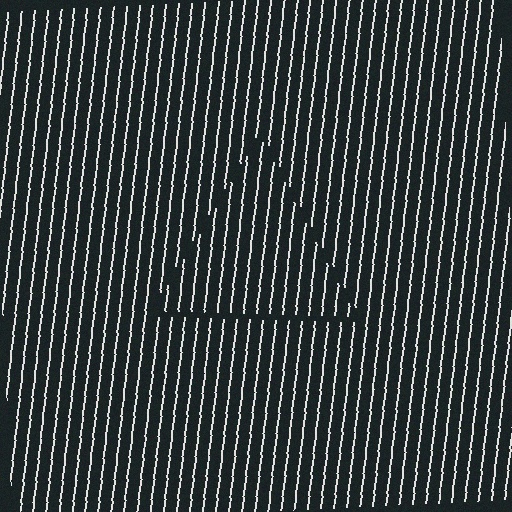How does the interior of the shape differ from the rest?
The interior of the shape contains the same grating, shifted by half a period — the contour is defined by the phase discontinuity where line-ends from the inner and outer gratings abut.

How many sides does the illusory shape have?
3 sides — the line-ends trace a triangle.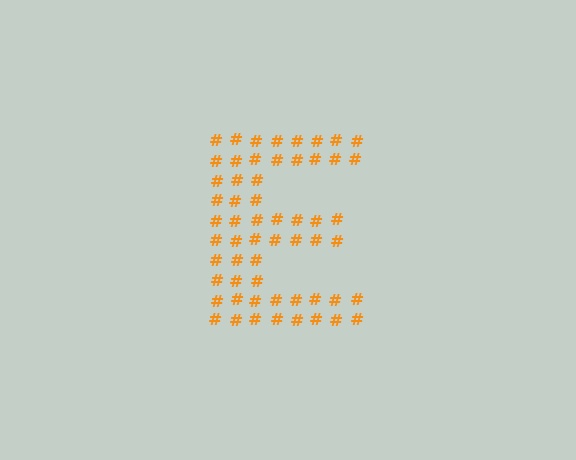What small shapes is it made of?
It is made of small hash symbols.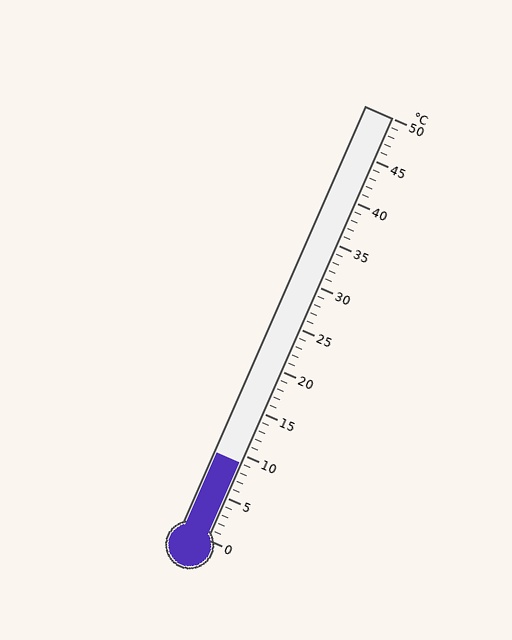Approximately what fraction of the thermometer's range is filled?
The thermometer is filled to approximately 20% of its range.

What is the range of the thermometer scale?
The thermometer scale ranges from 0°C to 50°C.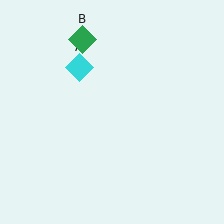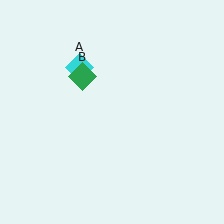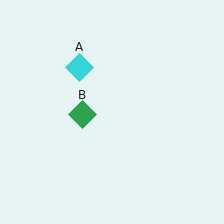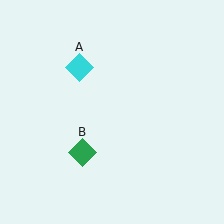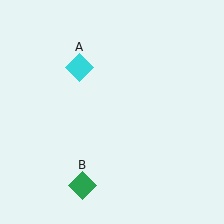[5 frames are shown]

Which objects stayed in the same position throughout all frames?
Cyan diamond (object A) remained stationary.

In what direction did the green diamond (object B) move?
The green diamond (object B) moved down.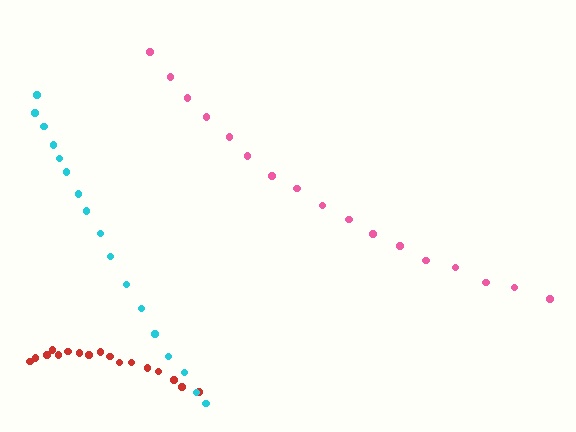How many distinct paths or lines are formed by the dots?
There are 3 distinct paths.